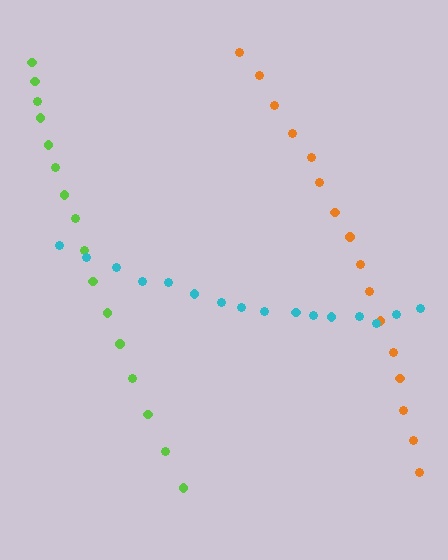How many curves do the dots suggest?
There are 3 distinct paths.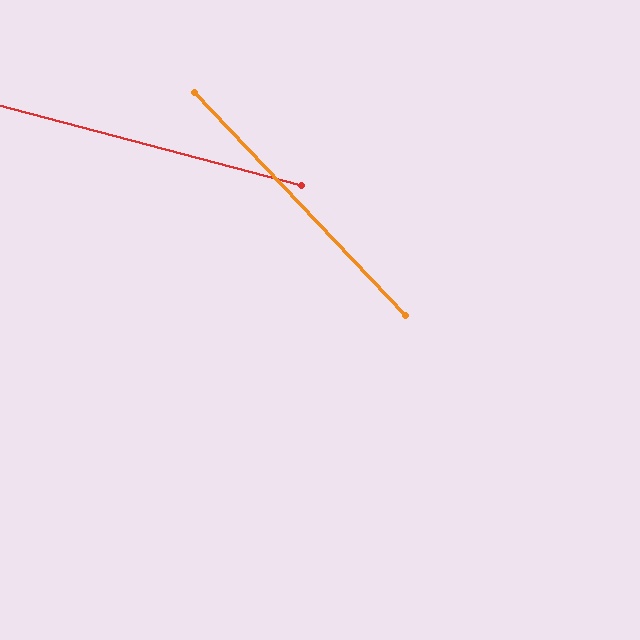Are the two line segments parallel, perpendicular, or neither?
Neither parallel nor perpendicular — they differ by about 32°.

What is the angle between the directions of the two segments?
Approximately 32 degrees.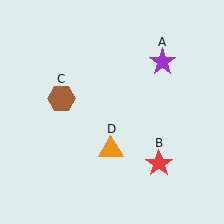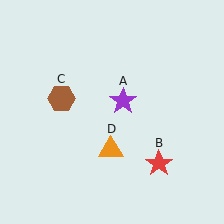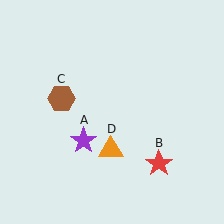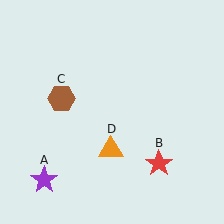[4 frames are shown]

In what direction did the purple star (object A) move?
The purple star (object A) moved down and to the left.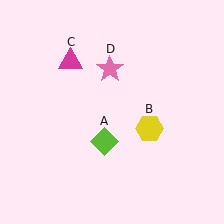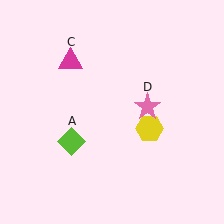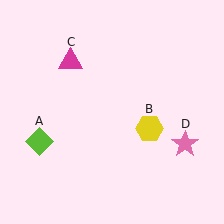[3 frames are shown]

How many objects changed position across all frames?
2 objects changed position: lime diamond (object A), pink star (object D).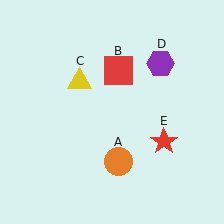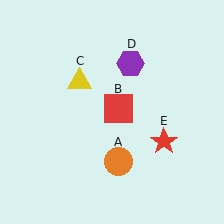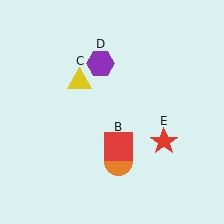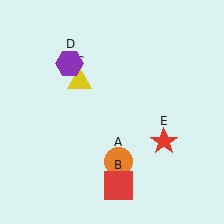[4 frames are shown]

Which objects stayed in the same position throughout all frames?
Orange circle (object A) and yellow triangle (object C) and red star (object E) remained stationary.